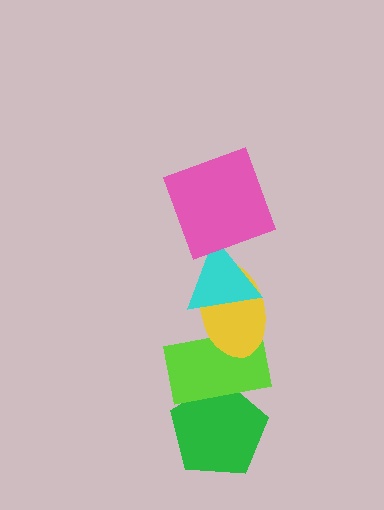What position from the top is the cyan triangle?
The cyan triangle is 2nd from the top.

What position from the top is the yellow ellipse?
The yellow ellipse is 3rd from the top.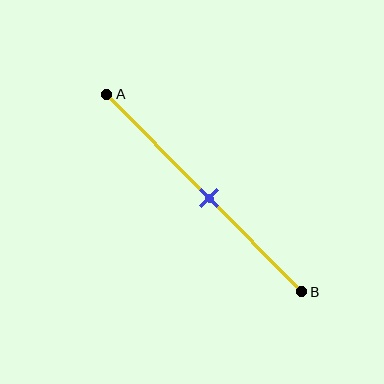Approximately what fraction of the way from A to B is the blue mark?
The blue mark is approximately 55% of the way from A to B.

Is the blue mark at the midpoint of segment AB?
Yes, the mark is approximately at the midpoint.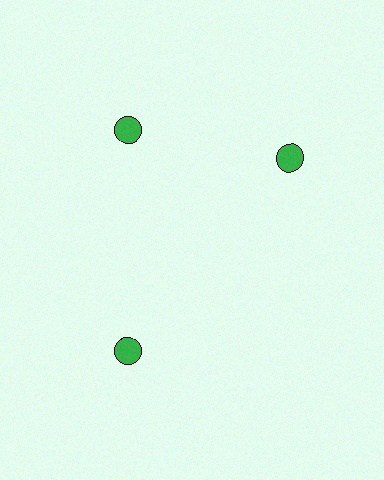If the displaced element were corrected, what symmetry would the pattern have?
It would have 3-fold rotational symmetry — the pattern would map onto itself every 120 degrees.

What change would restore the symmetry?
The symmetry would be restored by rotating it back into even spacing with its neighbors so that all 3 circles sit at equal angles and equal distance from the center.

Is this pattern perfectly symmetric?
No. The 3 green circles are arranged in a ring, but one element near the 3 o'clock position is rotated out of alignment along the ring, breaking the 3-fold rotational symmetry.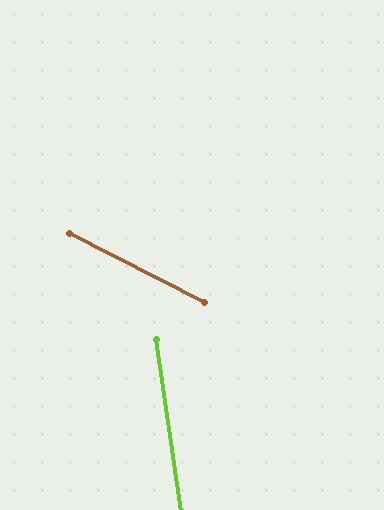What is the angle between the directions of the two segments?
Approximately 55 degrees.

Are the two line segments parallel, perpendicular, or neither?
Neither parallel nor perpendicular — they differ by about 55°.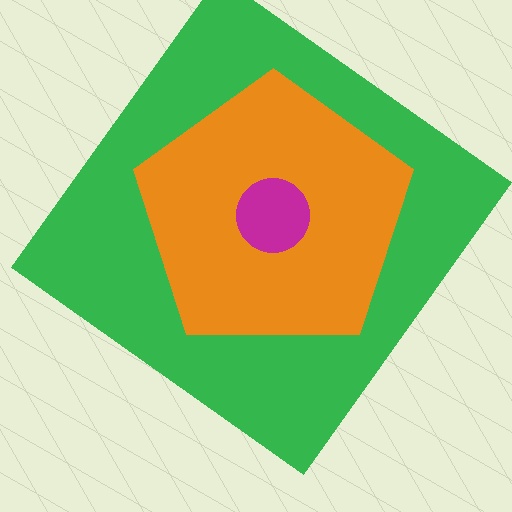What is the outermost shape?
The green diamond.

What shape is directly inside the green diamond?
The orange pentagon.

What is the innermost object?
The magenta circle.